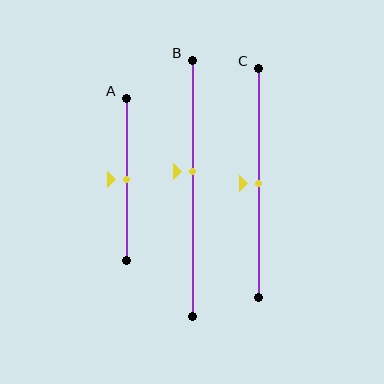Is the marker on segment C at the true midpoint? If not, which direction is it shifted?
Yes, the marker on segment C is at the true midpoint.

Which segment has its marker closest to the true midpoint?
Segment A has its marker closest to the true midpoint.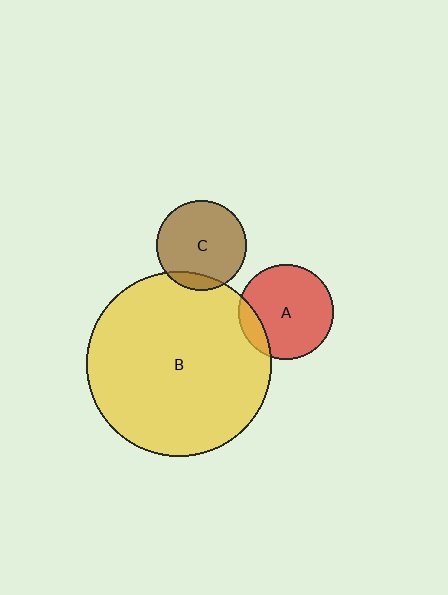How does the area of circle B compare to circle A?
Approximately 3.8 times.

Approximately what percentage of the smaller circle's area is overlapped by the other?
Approximately 10%.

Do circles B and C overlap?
Yes.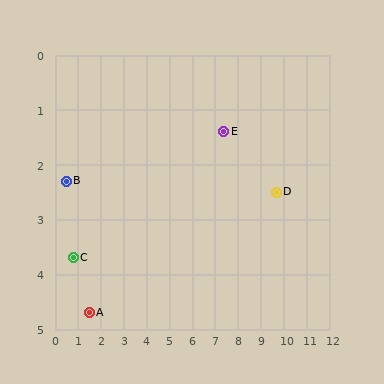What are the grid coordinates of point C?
Point C is at approximately (0.8, 3.7).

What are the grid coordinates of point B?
Point B is at approximately (0.5, 2.3).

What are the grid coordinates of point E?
Point E is at approximately (7.4, 1.4).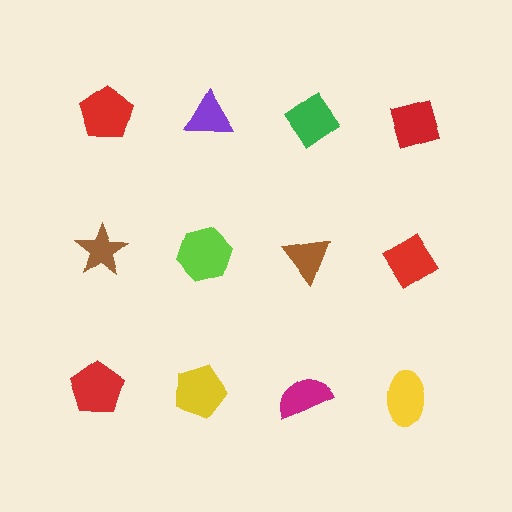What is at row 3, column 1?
A red pentagon.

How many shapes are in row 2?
4 shapes.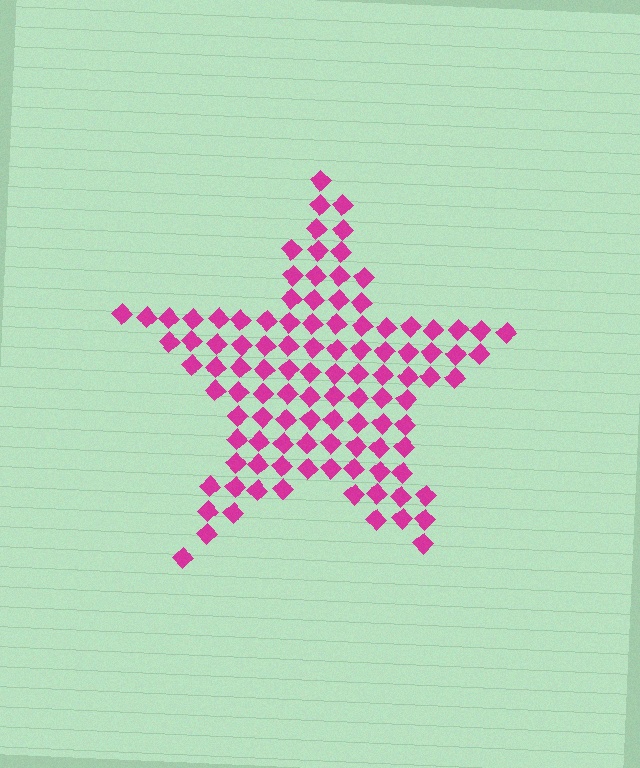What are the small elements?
The small elements are diamonds.